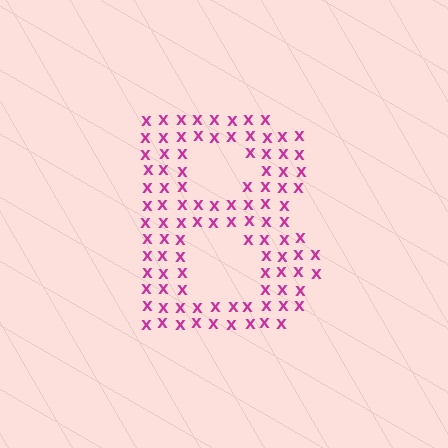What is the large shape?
The large shape is the letter B.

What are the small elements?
The small elements are letter X's.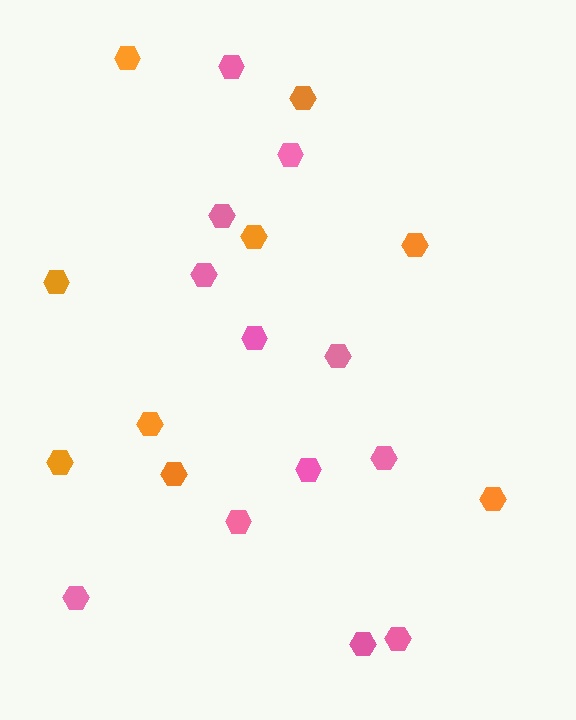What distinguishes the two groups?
There are 2 groups: one group of orange hexagons (9) and one group of pink hexagons (12).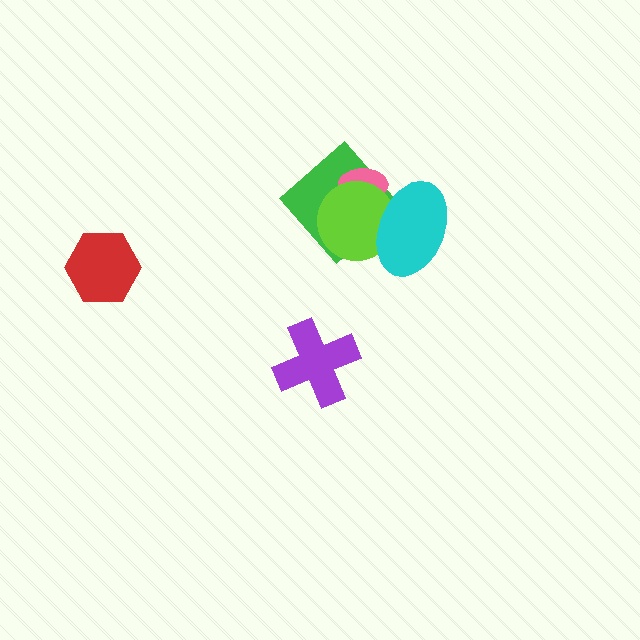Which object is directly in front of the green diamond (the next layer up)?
The pink ellipse is directly in front of the green diamond.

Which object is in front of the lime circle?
The cyan ellipse is in front of the lime circle.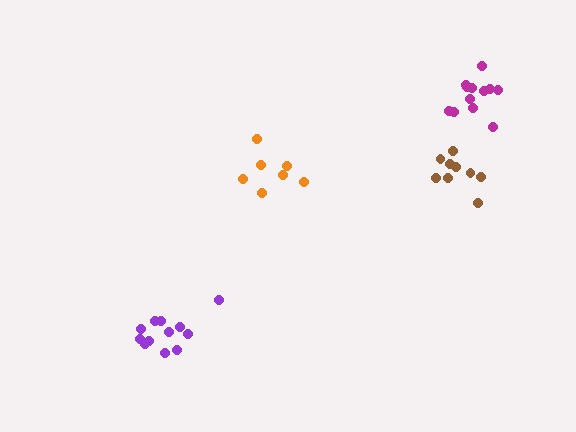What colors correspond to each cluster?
The clusters are colored: purple, brown, magenta, orange.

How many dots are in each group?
Group 1: 12 dots, Group 2: 9 dots, Group 3: 12 dots, Group 4: 7 dots (40 total).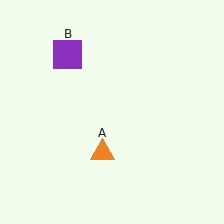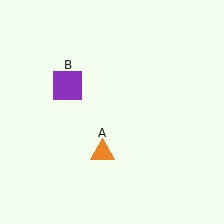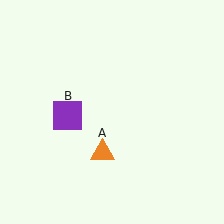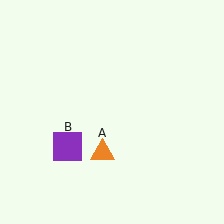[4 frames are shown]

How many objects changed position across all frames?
1 object changed position: purple square (object B).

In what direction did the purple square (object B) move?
The purple square (object B) moved down.